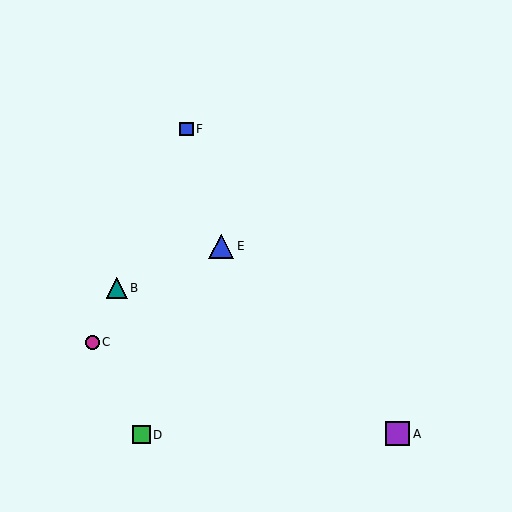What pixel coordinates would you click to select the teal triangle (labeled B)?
Click at (117, 288) to select the teal triangle B.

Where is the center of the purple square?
The center of the purple square is at (397, 434).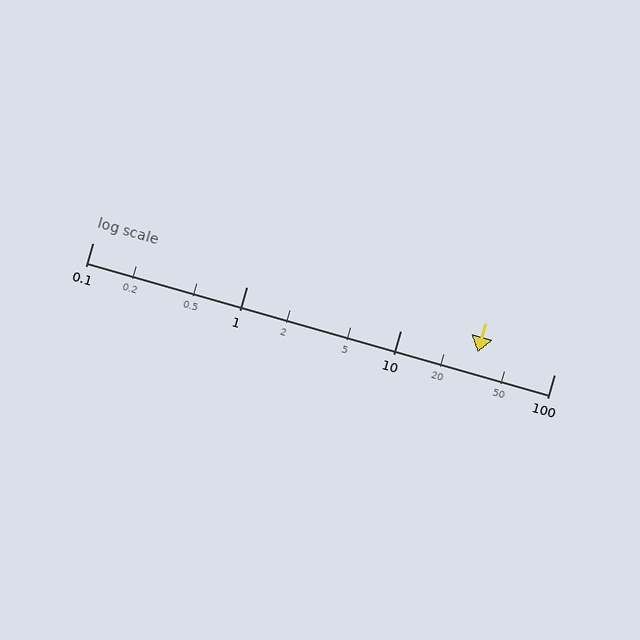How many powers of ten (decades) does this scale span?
The scale spans 3 decades, from 0.1 to 100.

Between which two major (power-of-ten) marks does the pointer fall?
The pointer is between 10 and 100.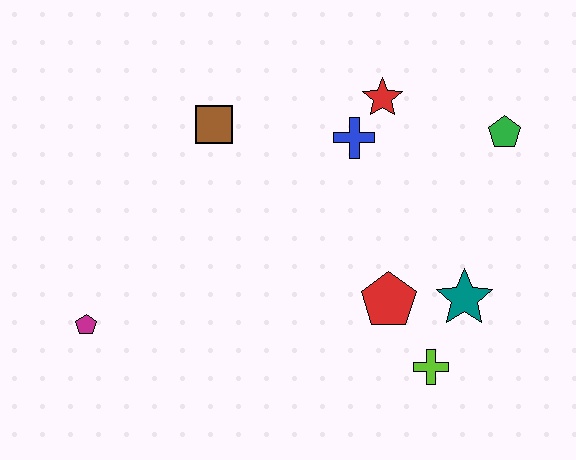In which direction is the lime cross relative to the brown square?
The lime cross is below the brown square.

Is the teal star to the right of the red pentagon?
Yes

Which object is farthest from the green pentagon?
The magenta pentagon is farthest from the green pentagon.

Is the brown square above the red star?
No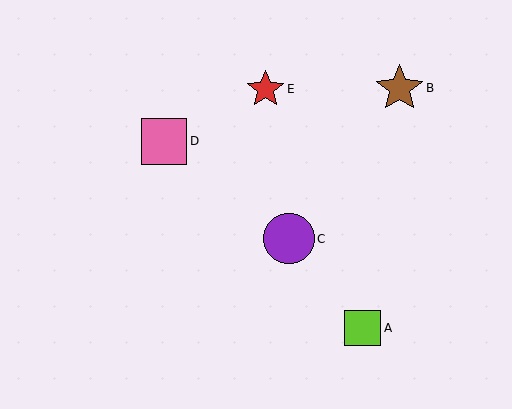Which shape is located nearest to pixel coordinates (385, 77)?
The brown star (labeled B) at (399, 88) is nearest to that location.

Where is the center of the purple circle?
The center of the purple circle is at (289, 239).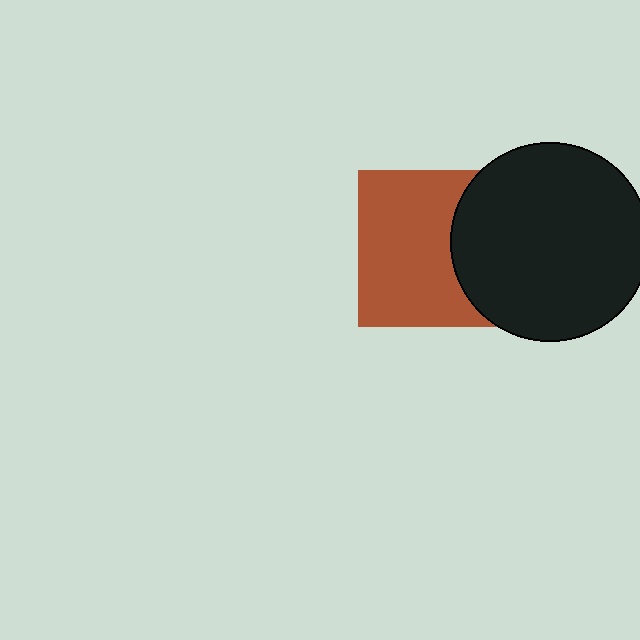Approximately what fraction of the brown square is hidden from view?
Roughly 34% of the brown square is hidden behind the black circle.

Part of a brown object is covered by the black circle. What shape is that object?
It is a square.